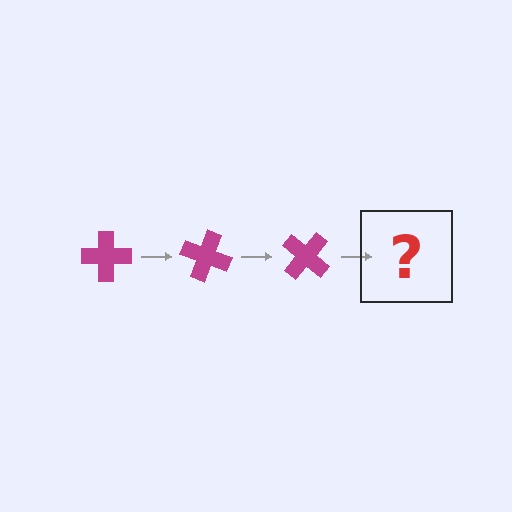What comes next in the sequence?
The next element should be a magenta cross rotated 60 degrees.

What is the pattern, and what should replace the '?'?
The pattern is that the cross rotates 20 degrees each step. The '?' should be a magenta cross rotated 60 degrees.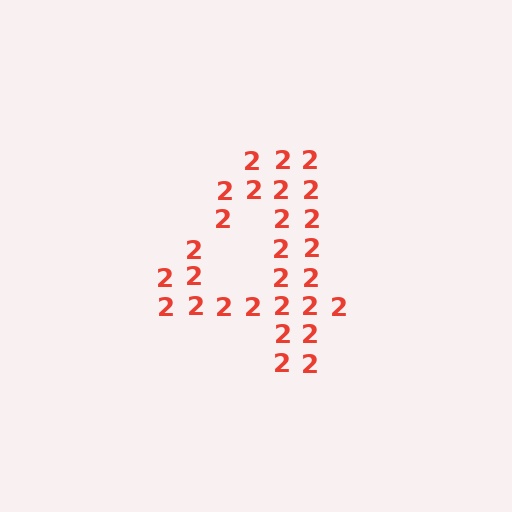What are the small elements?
The small elements are digit 2's.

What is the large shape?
The large shape is the digit 4.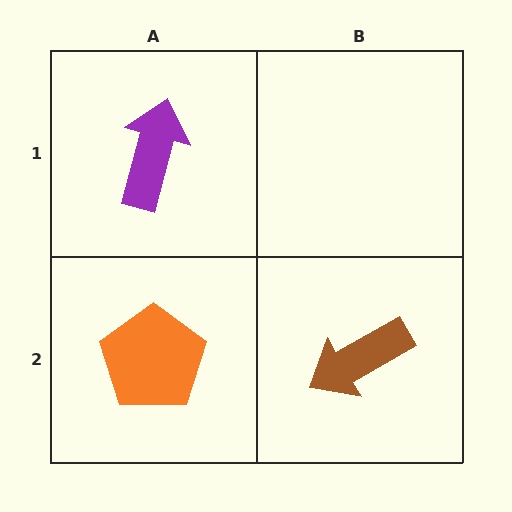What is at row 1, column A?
A purple arrow.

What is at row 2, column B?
A brown arrow.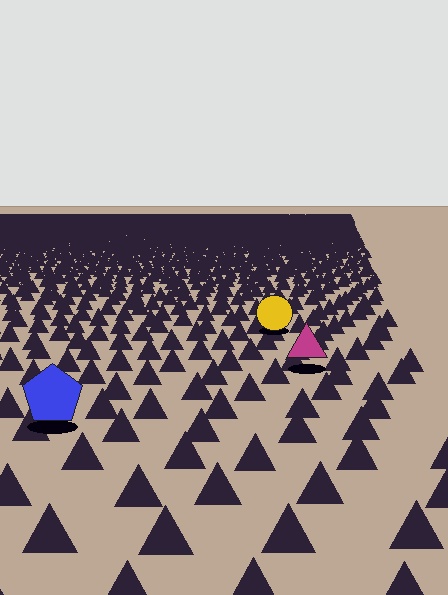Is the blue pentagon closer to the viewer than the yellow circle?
Yes. The blue pentagon is closer — you can tell from the texture gradient: the ground texture is coarser near it.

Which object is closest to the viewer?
The blue pentagon is closest. The texture marks near it are larger and more spread out.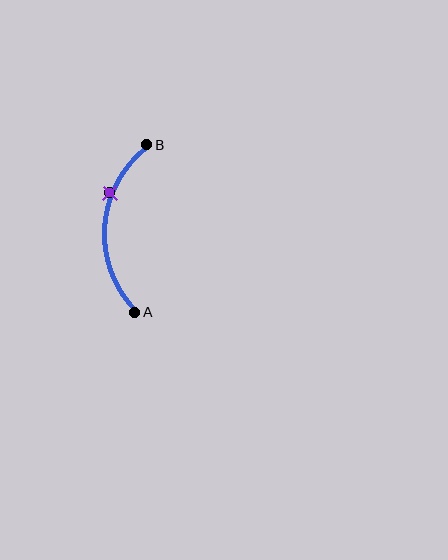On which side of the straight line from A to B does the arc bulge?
The arc bulges to the left of the straight line connecting A and B.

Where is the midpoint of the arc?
The arc midpoint is the point on the curve farthest from the straight line joining A and B. It sits to the left of that line.